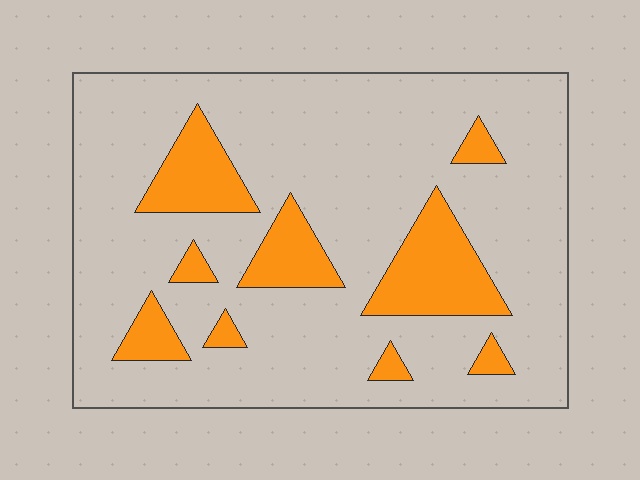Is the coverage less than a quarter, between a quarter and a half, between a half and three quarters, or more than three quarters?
Less than a quarter.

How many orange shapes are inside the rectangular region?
9.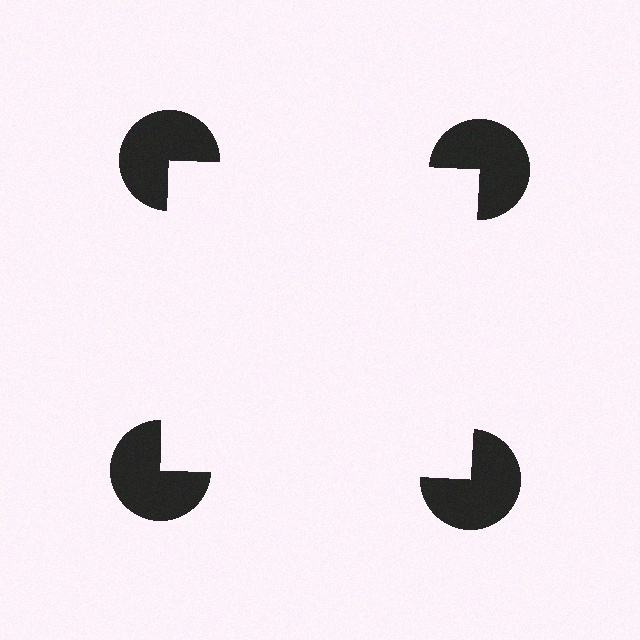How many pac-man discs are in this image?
There are 4 — one at each vertex of the illusory square.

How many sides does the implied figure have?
4 sides.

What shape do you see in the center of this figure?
An illusory square — its edges are inferred from the aligned wedge cuts in the pac-man discs, not physically drawn.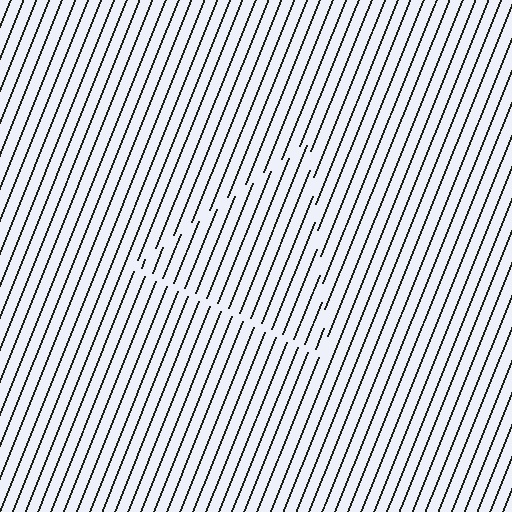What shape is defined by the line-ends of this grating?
An illusory triangle. The interior of the shape contains the same grating, shifted by half a period — the contour is defined by the phase discontinuity where line-ends from the inner and outer gratings abut.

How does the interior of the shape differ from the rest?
The interior of the shape contains the same grating, shifted by half a period — the contour is defined by the phase discontinuity where line-ends from the inner and outer gratings abut.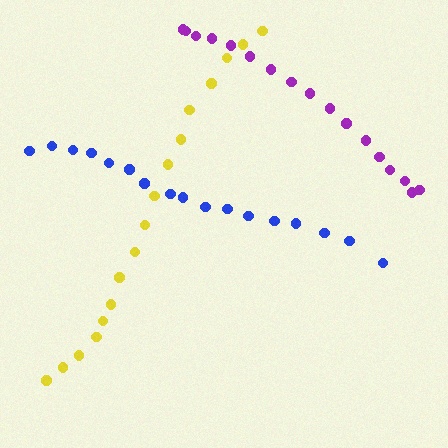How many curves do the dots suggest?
There are 3 distinct paths.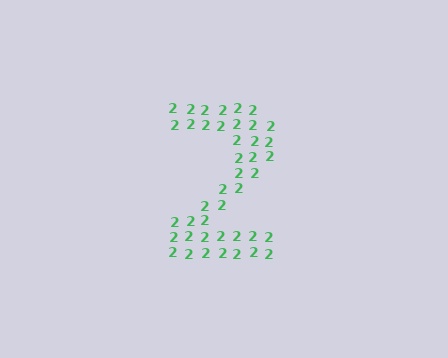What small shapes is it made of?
It is made of small digit 2's.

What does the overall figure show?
The overall figure shows the digit 2.